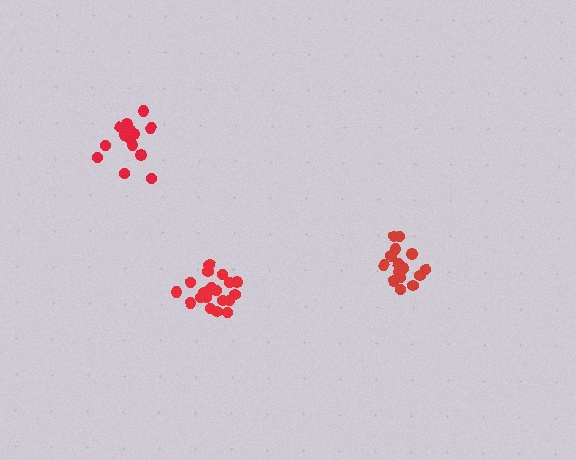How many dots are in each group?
Group 1: 16 dots, Group 2: 15 dots, Group 3: 20 dots (51 total).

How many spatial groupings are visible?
There are 3 spatial groupings.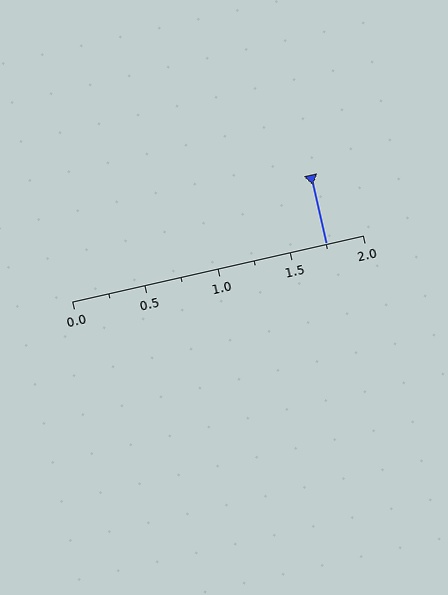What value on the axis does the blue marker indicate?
The marker indicates approximately 1.75.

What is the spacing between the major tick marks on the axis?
The major ticks are spaced 0.5 apart.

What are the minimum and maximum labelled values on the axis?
The axis runs from 0.0 to 2.0.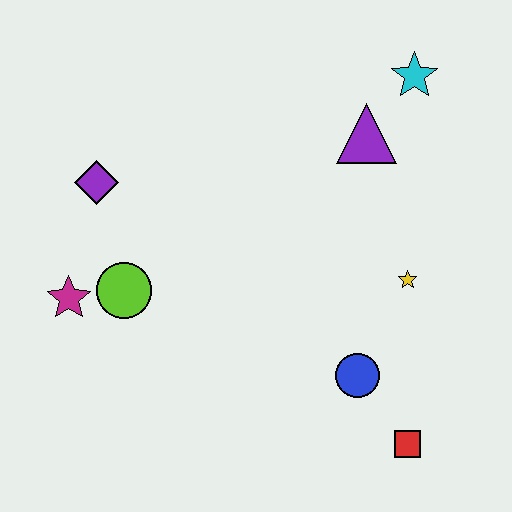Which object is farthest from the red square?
The purple diamond is farthest from the red square.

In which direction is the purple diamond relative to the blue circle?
The purple diamond is to the left of the blue circle.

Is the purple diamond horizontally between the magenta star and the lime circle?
Yes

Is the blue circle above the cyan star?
No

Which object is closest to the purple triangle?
The cyan star is closest to the purple triangle.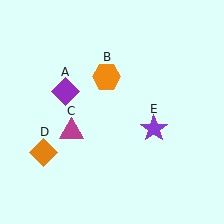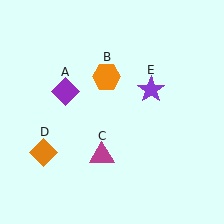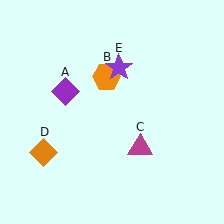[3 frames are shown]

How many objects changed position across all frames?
2 objects changed position: magenta triangle (object C), purple star (object E).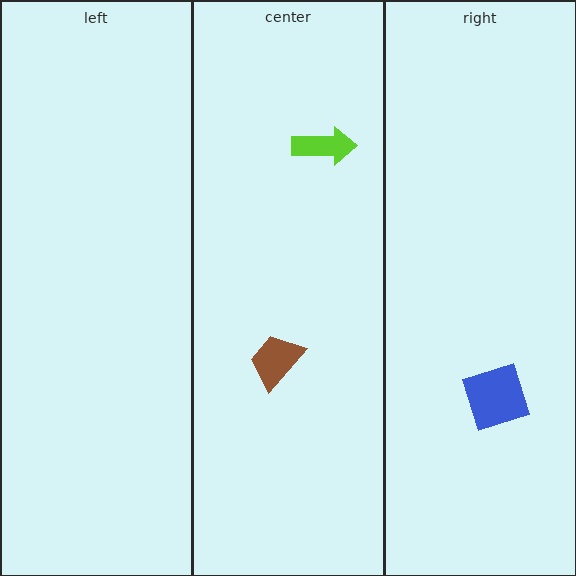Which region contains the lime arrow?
The center region.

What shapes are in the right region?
The blue square.